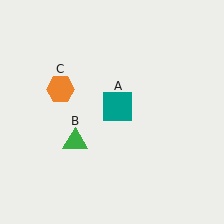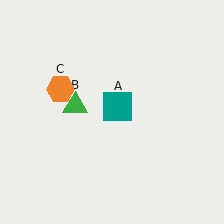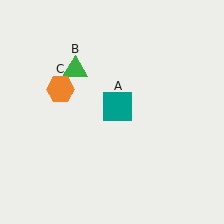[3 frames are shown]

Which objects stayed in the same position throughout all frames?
Teal square (object A) and orange hexagon (object C) remained stationary.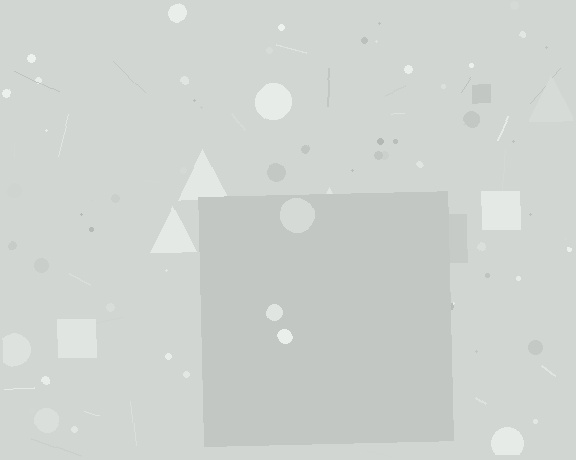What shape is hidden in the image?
A square is hidden in the image.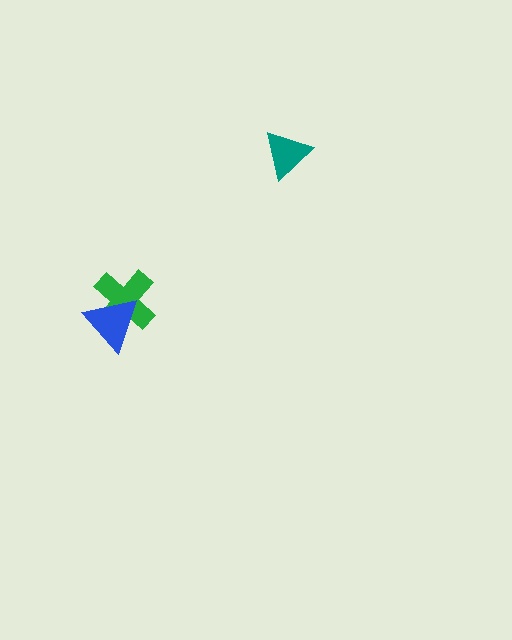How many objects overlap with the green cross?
1 object overlaps with the green cross.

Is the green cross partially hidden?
Yes, it is partially covered by another shape.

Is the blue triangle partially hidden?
No, no other shape covers it.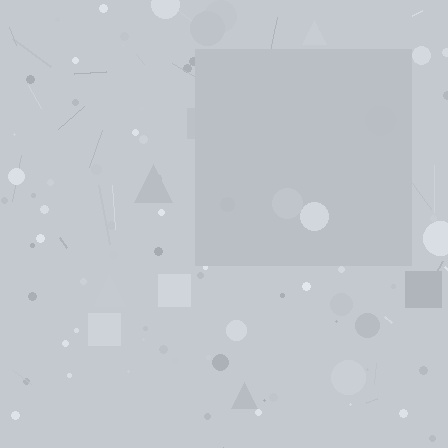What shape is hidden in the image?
A square is hidden in the image.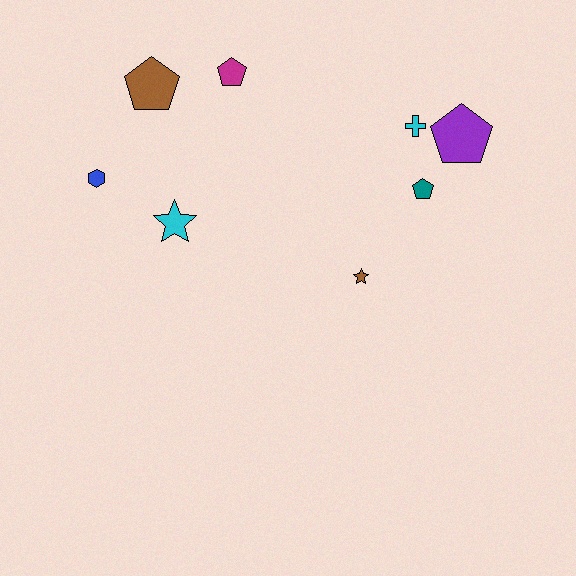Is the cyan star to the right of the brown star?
No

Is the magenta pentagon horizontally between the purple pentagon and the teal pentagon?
No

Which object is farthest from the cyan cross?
The blue hexagon is farthest from the cyan cross.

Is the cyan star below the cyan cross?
Yes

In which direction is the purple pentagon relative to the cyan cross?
The purple pentagon is to the right of the cyan cross.